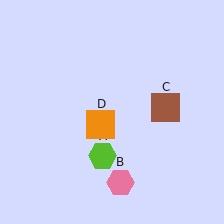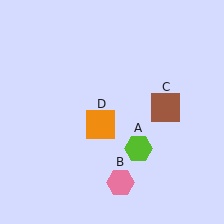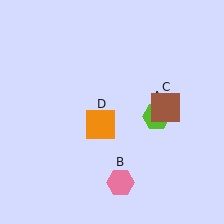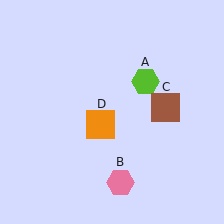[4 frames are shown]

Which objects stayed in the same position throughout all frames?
Pink hexagon (object B) and brown square (object C) and orange square (object D) remained stationary.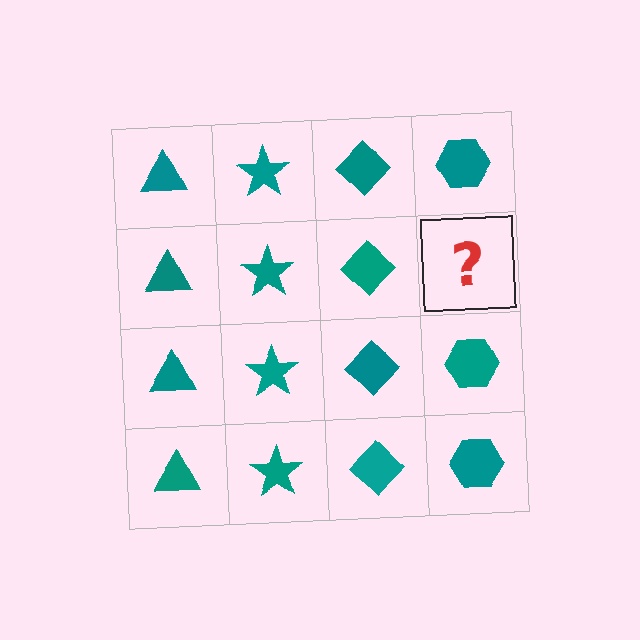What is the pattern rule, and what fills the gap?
The rule is that each column has a consistent shape. The gap should be filled with a teal hexagon.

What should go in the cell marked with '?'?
The missing cell should contain a teal hexagon.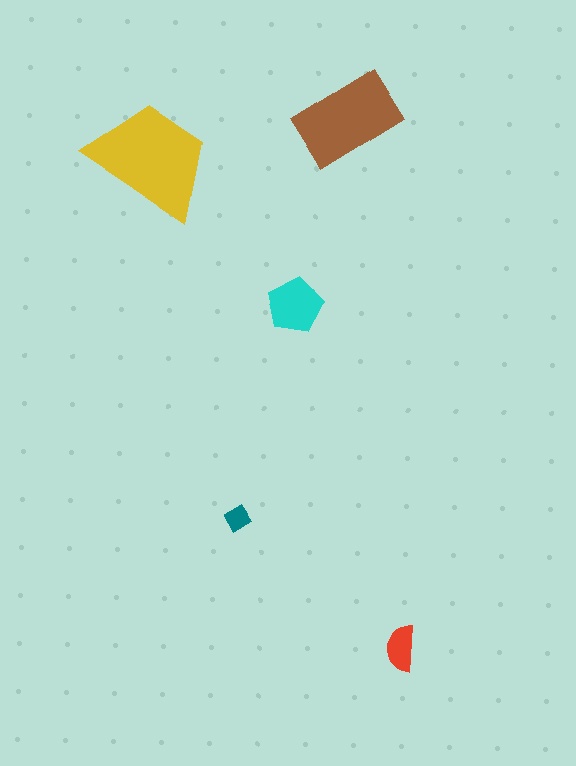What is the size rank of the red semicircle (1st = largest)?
4th.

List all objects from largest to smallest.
The yellow trapezoid, the brown rectangle, the cyan pentagon, the red semicircle, the teal diamond.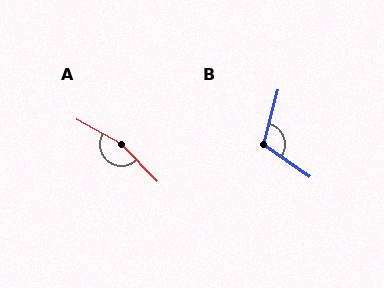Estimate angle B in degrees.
Approximately 110 degrees.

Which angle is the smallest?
B, at approximately 110 degrees.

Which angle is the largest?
A, at approximately 163 degrees.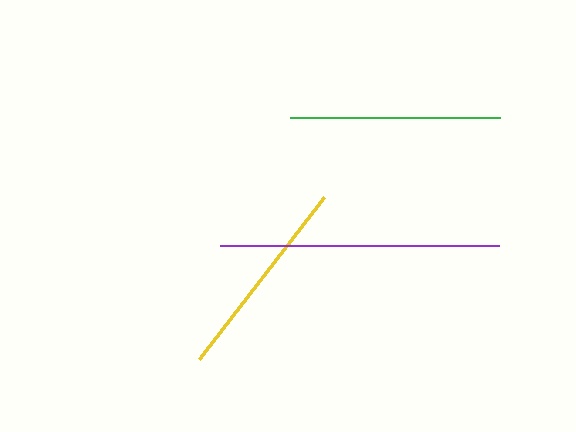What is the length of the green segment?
The green segment is approximately 210 pixels long.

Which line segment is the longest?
The purple line is the longest at approximately 279 pixels.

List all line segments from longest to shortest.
From longest to shortest: purple, green, yellow.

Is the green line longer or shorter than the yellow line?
The green line is longer than the yellow line.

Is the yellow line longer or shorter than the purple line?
The purple line is longer than the yellow line.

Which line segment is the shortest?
The yellow line is the shortest at approximately 205 pixels.